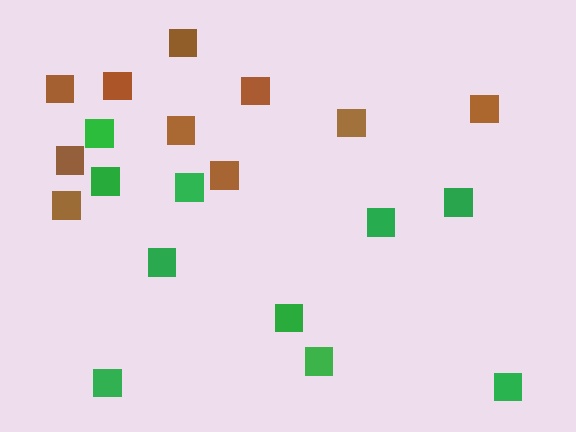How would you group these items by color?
There are 2 groups: one group of green squares (10) and one group of brown squares (10).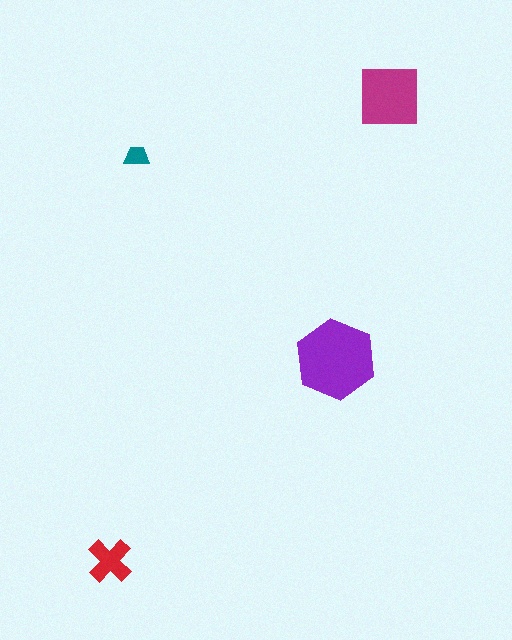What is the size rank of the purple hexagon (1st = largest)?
1st.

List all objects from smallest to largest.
The teal trapezoid, the red cross, the magenta square, the purple hexagon.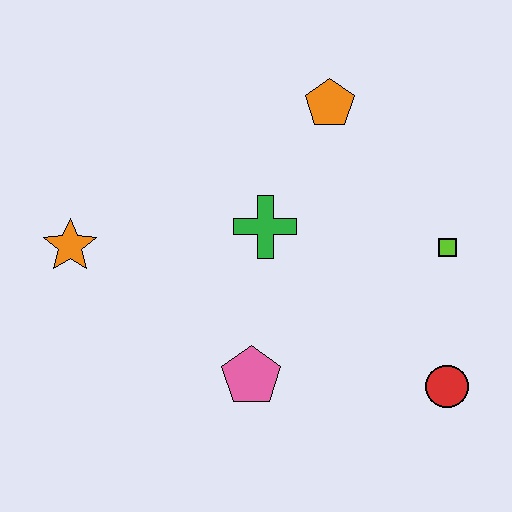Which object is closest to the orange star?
The green cross is closest to the orange star.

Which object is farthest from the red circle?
The orange star is farthest from the red circle.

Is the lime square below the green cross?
Yes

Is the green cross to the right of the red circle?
No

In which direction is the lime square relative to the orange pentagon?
The lime square is below the orange pentagon.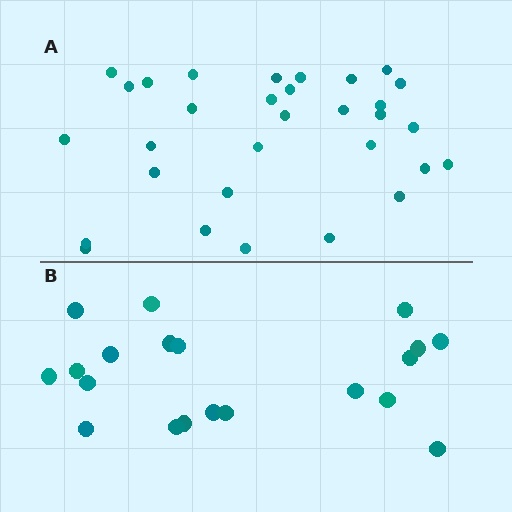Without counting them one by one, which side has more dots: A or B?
Region A (the top region) has more dots.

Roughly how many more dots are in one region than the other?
Region A has roughly 12 or so more dots than region B.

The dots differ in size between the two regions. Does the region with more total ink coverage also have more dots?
No. Region B has more total ink coverage because its dots are larger, but region A actually contains more individual dots. Total area can be misleading — the number of items is what matters here.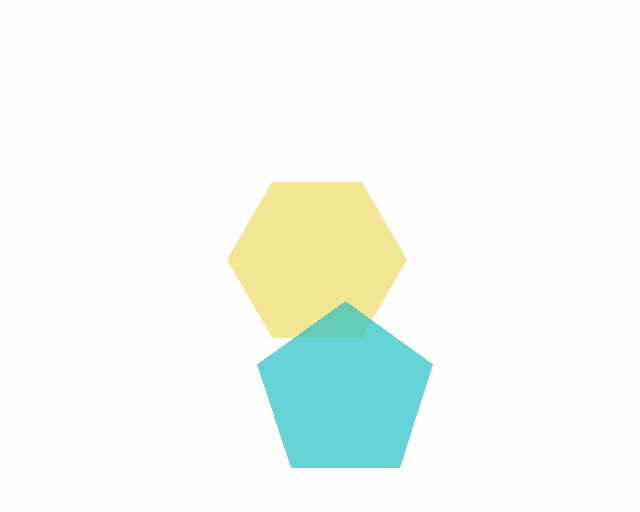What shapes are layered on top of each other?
The layered shapes are: a yellow hexagon, a cyan pentagon.